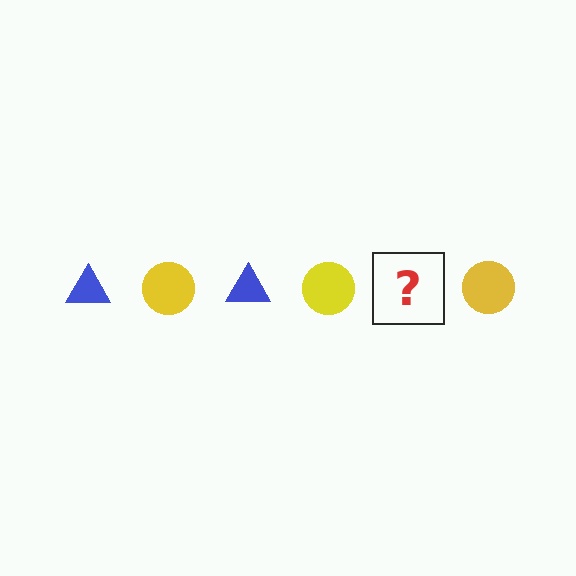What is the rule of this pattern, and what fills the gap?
The rule is that the pattern alternates between blue triangle and yellow circle. The gap should be filled with a blue triangle.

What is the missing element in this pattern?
The missing element is a blue triangle.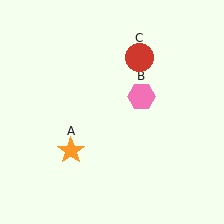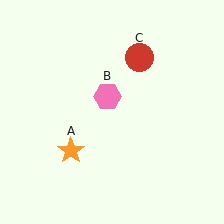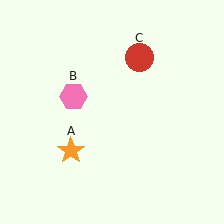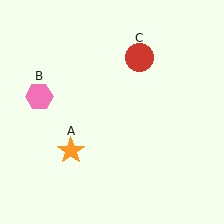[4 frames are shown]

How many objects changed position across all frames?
1 object changed position: pink hexagon (object B).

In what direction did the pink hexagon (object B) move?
The pink hexagon (object B) moved left.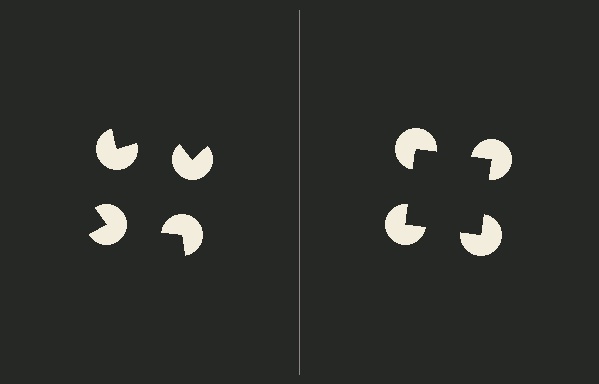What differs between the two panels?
The pac-man discs are positioned identically on both sides; only the wedge orientations differ. On the right they align to a square; on the left they are misaligned.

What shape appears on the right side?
An illusory square.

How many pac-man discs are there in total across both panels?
8 — 4 on each side.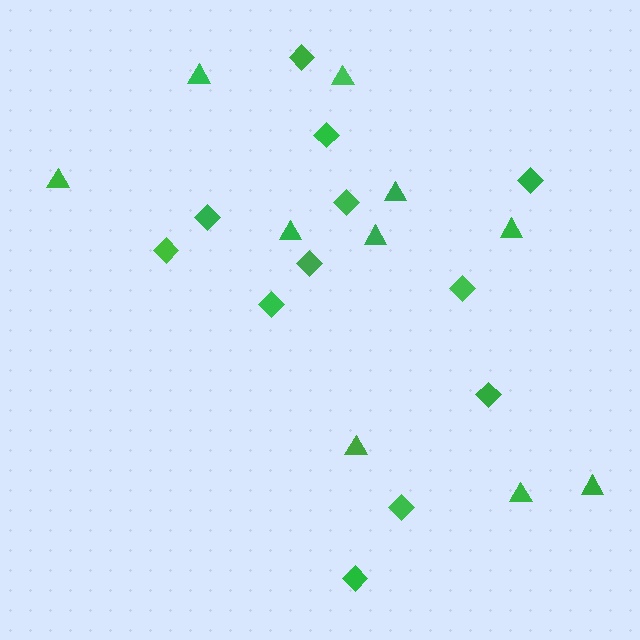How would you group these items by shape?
There are 2 groups: one group of diamonds (12) and one group of triangles (10).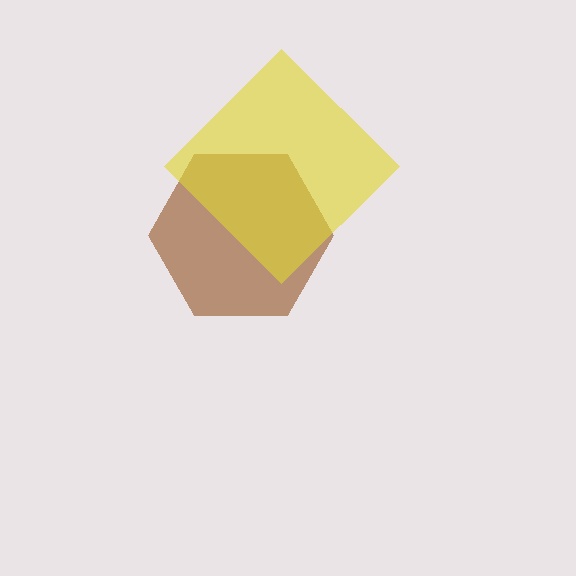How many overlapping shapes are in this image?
There are 2 overlapping shapes in the image.